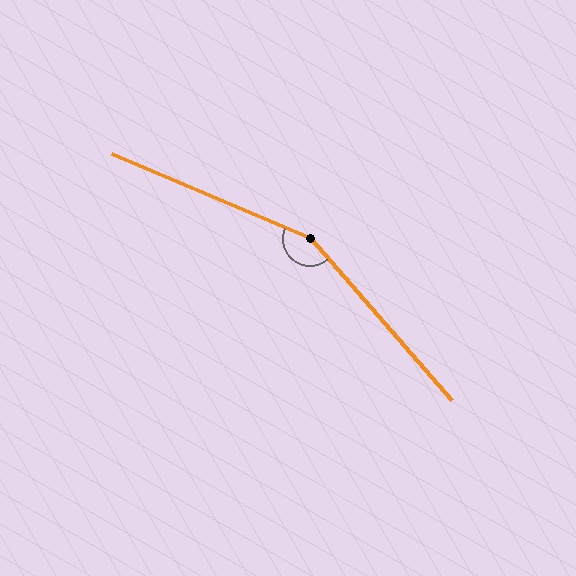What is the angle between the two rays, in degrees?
Approximately 154 degrees.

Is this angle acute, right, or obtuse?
It is obtuse.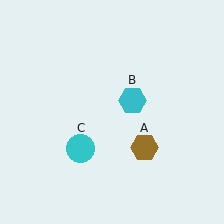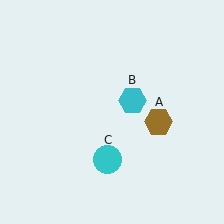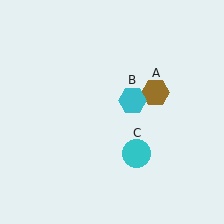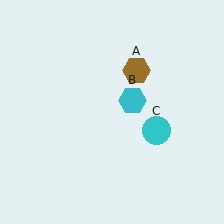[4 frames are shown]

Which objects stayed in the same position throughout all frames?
Cyan hexagon (object B) remained stationary.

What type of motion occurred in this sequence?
The brown hexagon (object A), cyan circle (object C) rotated counterclockwise around the center of the scene.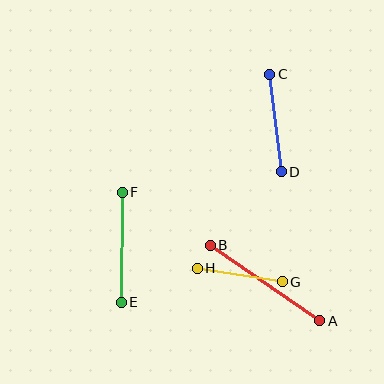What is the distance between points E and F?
The distance is approximately 110 pixels.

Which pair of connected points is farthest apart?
Points A and B are farthest apart.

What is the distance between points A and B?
The distance is approximately 133 pixels.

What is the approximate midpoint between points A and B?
The midpoint is at approximately (265, 283) pixels.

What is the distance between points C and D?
The distance is approximately 98 pixels.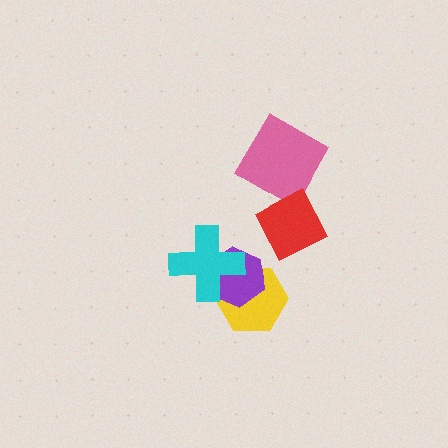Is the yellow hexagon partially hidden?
Yes, it is partially covered by another shape.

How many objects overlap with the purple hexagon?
2 objects overlap with the purple hexagon.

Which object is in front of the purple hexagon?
The cyan cross is in front of the purple hexagon.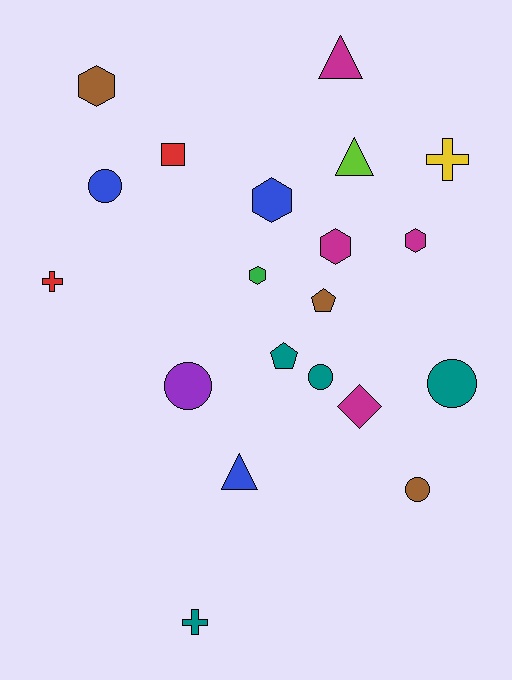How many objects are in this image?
There are 20 objects.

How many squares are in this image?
There is 1 square.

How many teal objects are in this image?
There are 4 teal objects.